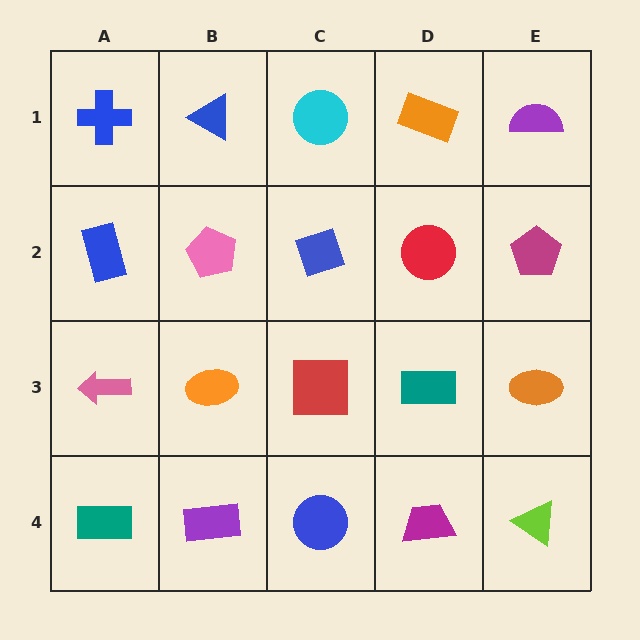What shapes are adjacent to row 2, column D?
An orange rectangle (row 1, column D), a teal rectangle (row 3, column D), a blue diamond (row 2, column C), a magenta pentagon (row 2, column E).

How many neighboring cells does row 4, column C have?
3.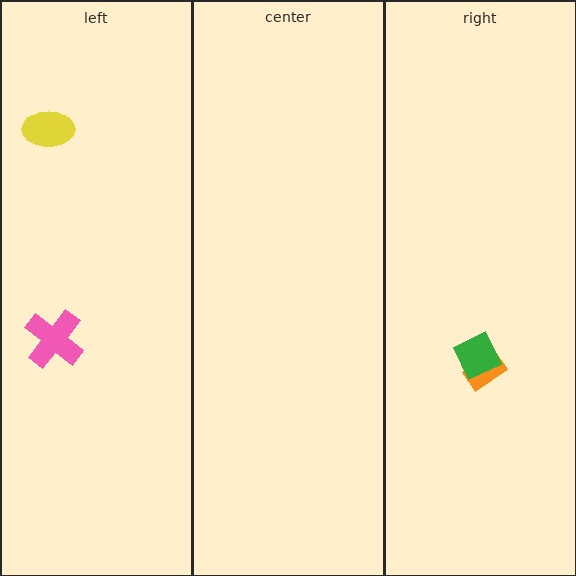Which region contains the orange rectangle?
The right region.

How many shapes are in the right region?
2.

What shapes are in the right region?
The orange rectangle, the green diamond.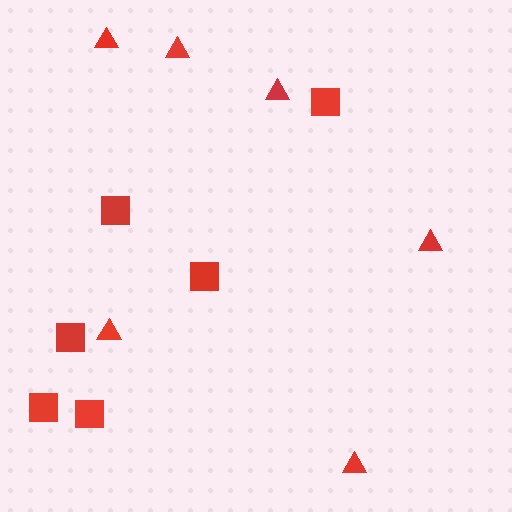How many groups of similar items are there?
There are 2 groups: one group of squares (6) and one group of triangles (6).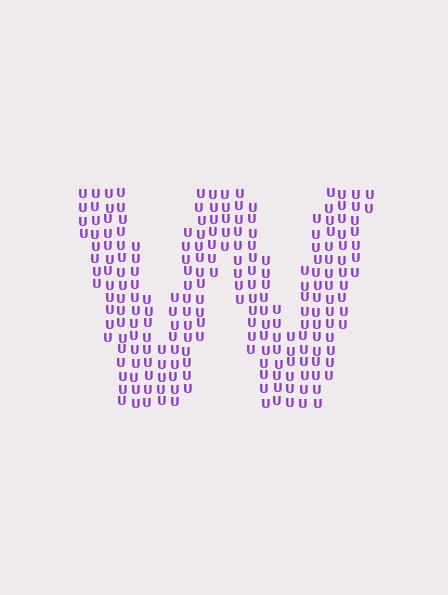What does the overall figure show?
The overall figure shows the letter W.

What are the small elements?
The small elements are letter U's.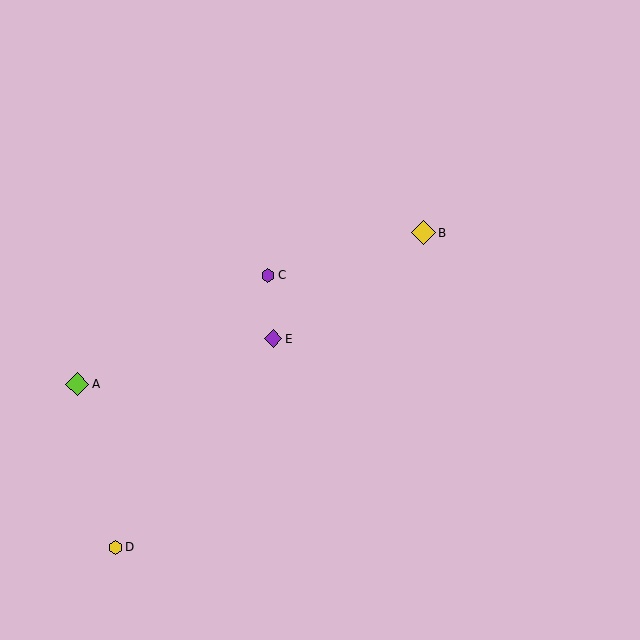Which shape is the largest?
The yellow diamond (labeled B) is the largest.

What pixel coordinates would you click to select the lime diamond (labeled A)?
Click at (77, 384) to select the lime diamond A.